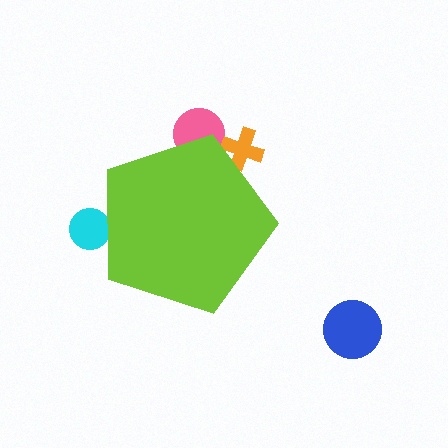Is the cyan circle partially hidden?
Yes, the cyan circle is partially hidden behind the lime pentagon.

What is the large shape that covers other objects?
A lime pentagon.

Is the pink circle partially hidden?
Yes, the pink circle is partially hidden behind the lime pentagon.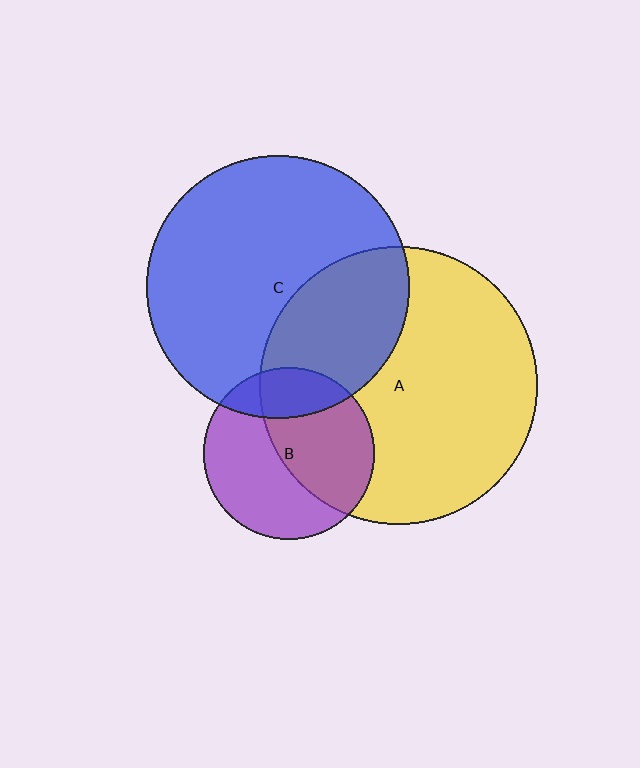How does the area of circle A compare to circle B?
Approximately 2.6 times.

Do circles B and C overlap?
Yes.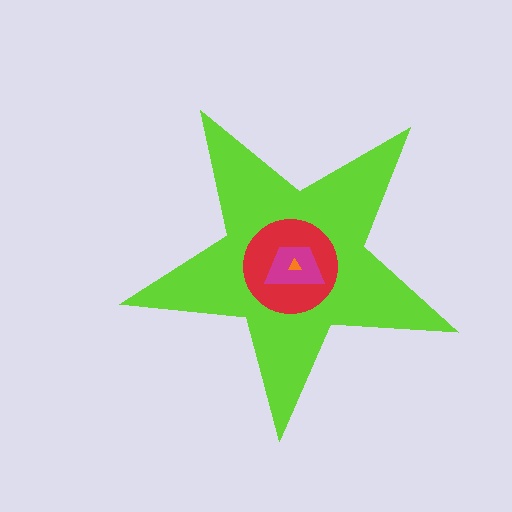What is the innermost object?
The orange triangle.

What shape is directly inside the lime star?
The red circle.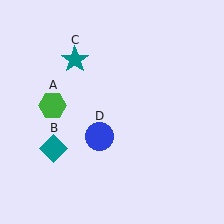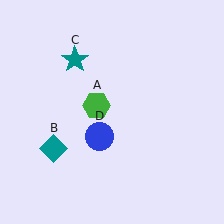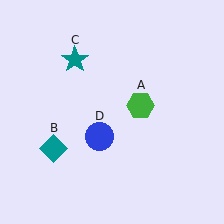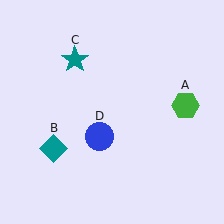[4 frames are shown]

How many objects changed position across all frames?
1 object changed position: green hexagon (object A).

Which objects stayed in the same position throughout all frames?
Teal diamond (object B) and teal star (object C) and blue circle (object D) remained stationary.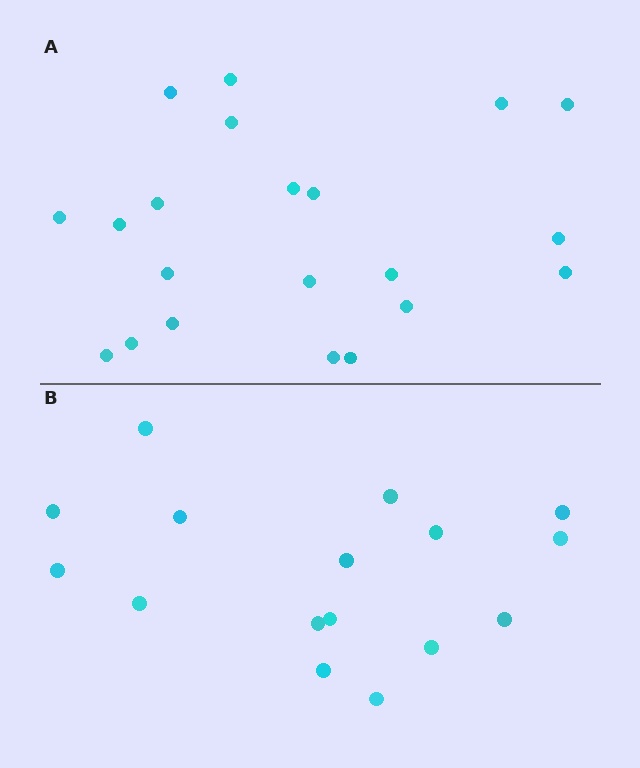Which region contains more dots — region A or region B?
Region A (the top region) has more dots.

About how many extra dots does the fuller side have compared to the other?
Region A has about 5 more dots than region B.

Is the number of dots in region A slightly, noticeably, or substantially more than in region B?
Region A has noticeably more, but not dramatically so. The ratio is roughly 1.3 to 1.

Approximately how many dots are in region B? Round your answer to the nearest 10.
About 20 dots. (The exact count is 16, which rounds to 20.)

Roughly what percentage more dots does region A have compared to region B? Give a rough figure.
About 30% more.